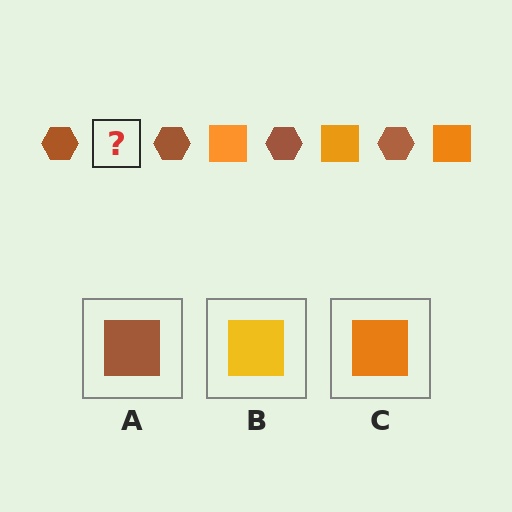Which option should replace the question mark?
Option C.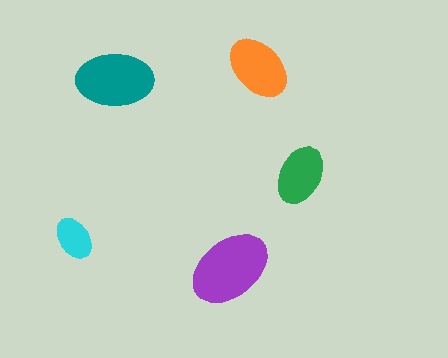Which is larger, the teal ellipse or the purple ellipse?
The purple one.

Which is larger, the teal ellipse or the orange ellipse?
The teal one.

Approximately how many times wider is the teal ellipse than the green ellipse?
About 1.5 times wider.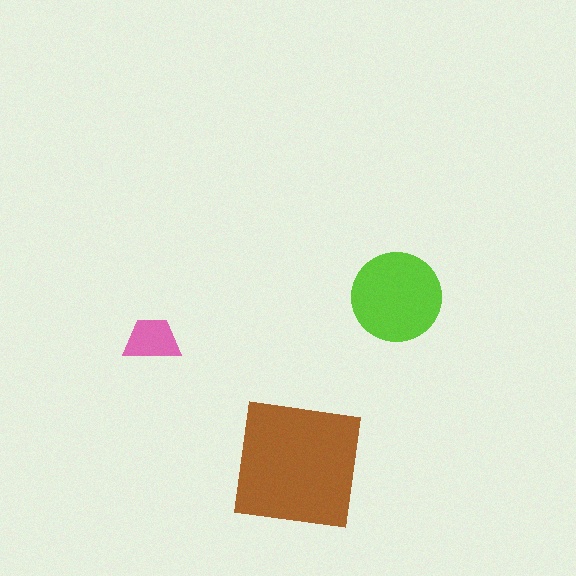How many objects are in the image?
There are 3 objects in the image.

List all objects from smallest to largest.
The pink trapezoid, the lime circle, the brown square.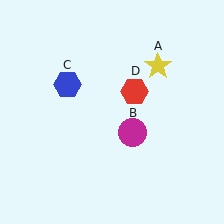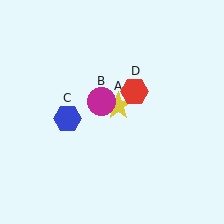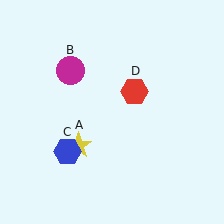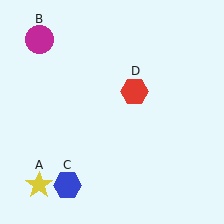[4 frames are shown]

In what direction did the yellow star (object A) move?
The yellow star (object A) moved down and to the left.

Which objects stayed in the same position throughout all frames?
Red hexagon (object D) remained stationary.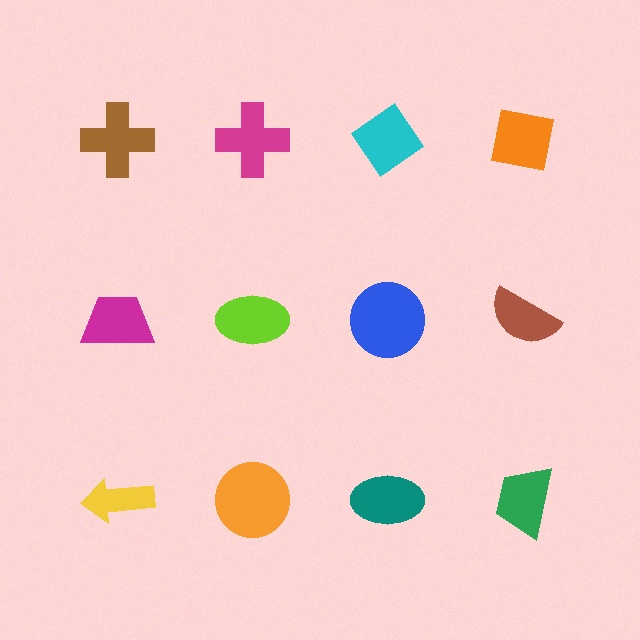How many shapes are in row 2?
4 shapes.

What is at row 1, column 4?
An orange square.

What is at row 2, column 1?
A magenta trapezoid.